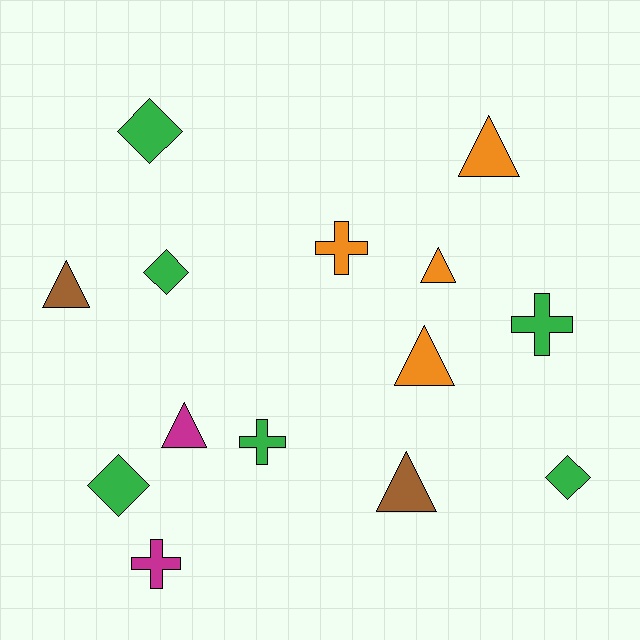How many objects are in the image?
There are 14 objects.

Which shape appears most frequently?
Triangle, with 6 objects.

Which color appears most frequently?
Green, with 6 objects.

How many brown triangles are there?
There are 2 brown triangles.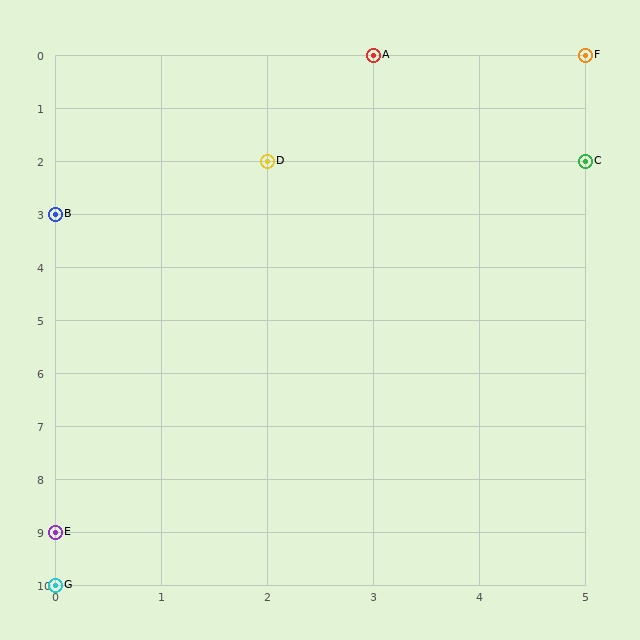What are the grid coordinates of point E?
Point E is at grid coordinates (0, 9).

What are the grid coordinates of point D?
Point D is at grid coordinates (2, 2).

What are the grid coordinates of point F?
Point F is at grid coordinates (5, 0).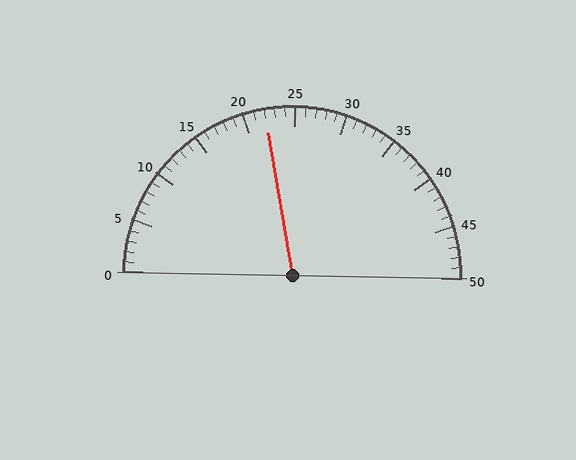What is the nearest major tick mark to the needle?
The nearest major tick mark is 20.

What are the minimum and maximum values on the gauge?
The gauge ranges from 0 to 50.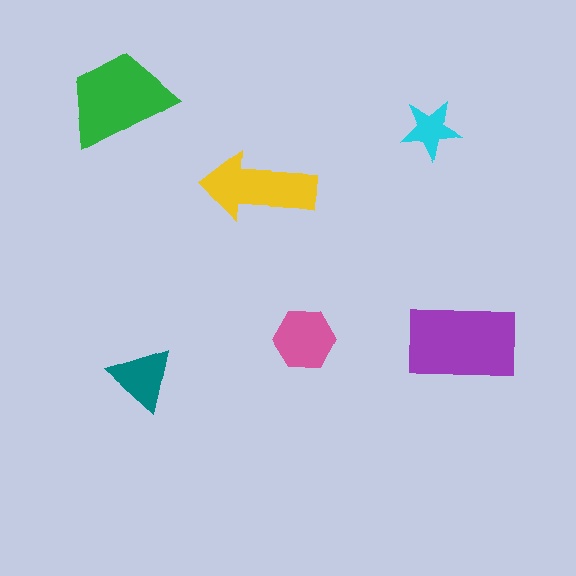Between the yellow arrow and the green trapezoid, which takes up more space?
The green trapezoid.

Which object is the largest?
The purple rectangle.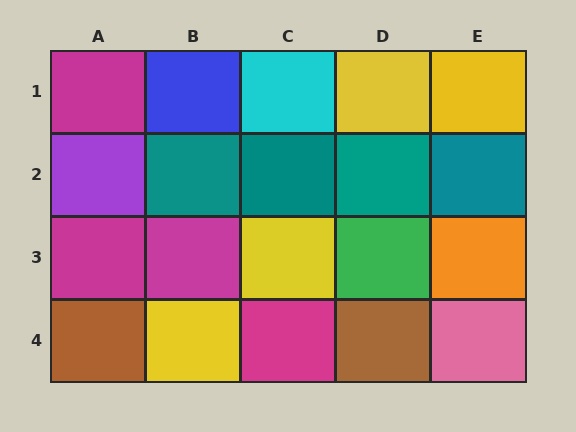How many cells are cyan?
1 cell is cyan.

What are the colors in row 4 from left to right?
Brown, yellow, magenta, brown, pink.